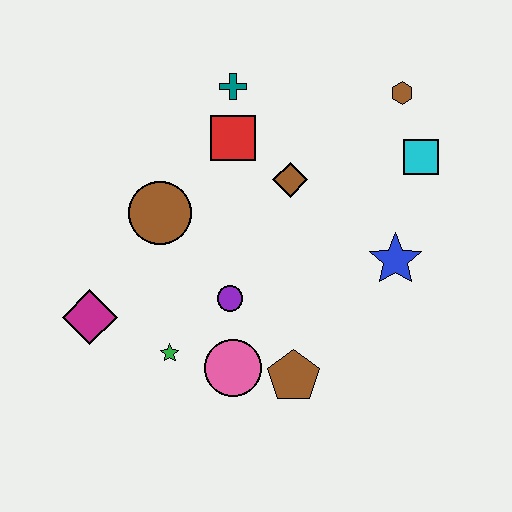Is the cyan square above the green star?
Yes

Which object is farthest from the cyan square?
The magenta diamond is farthest from the cyan square.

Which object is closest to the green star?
The pink circle is closest to the green star.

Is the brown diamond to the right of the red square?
Yes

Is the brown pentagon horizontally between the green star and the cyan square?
Yes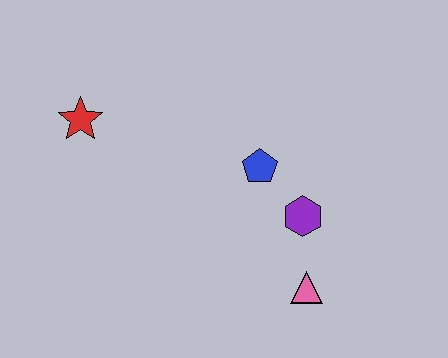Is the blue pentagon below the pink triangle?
No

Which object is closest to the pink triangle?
The purple hexagon is closest to the pink triangle.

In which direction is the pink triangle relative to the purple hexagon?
The pink triangle is below the purple hexagon.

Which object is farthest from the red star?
The pink triangle is farthest from the red star.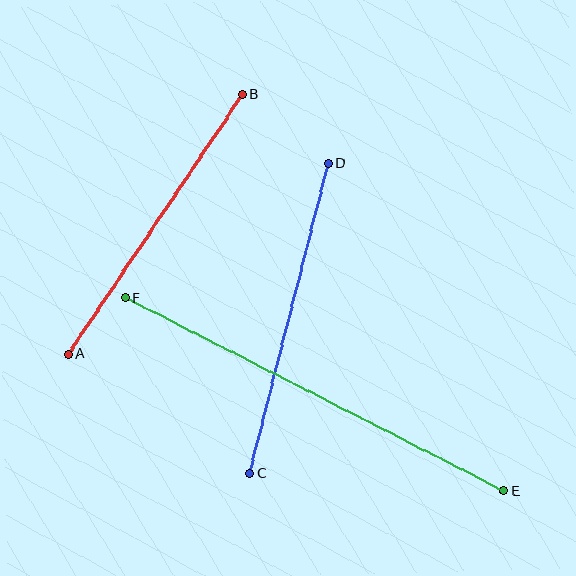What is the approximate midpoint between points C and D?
The midpoint is at approximately (289, 318) pixels.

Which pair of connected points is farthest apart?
Points E and F are farthest apart.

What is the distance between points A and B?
The distance is approximately 312 pixels.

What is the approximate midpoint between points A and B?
The midpoint is at approximately (155, 224) pixels.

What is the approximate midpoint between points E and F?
The midpoint is at approximately (315, 394) pixels.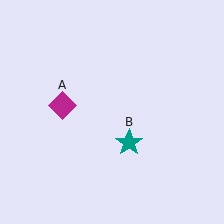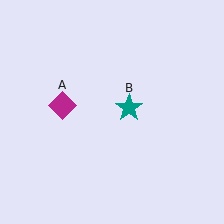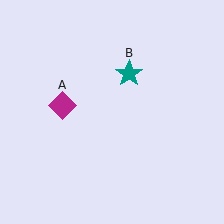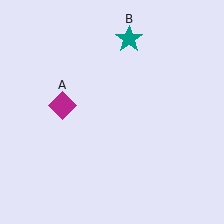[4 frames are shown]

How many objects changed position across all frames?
1 object changed position: teal star (object B).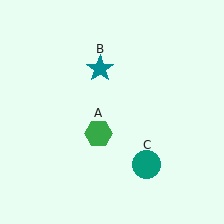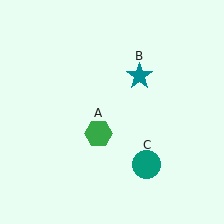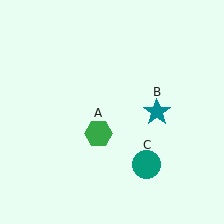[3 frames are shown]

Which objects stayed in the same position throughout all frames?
Green hexagon (object A) and teal circle (object C) remained stationary.